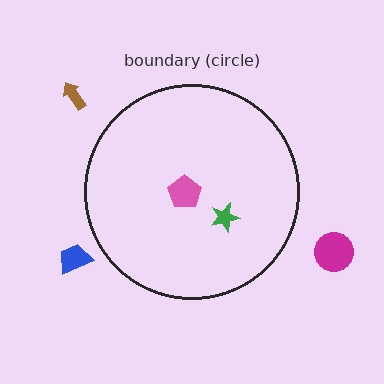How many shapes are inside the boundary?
2 inside, 3 outside.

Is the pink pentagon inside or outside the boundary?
Inside.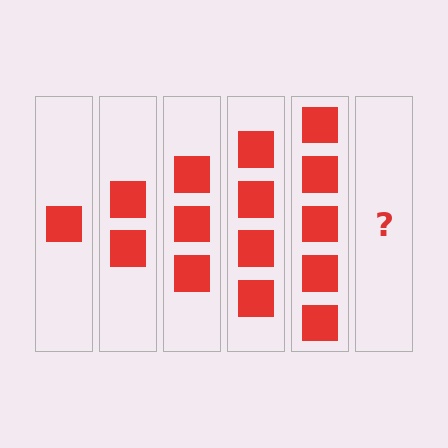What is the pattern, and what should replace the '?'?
The pattern is that each step adds one more square. The '?' should be 6 squares.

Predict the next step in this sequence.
The next step is 6 squares.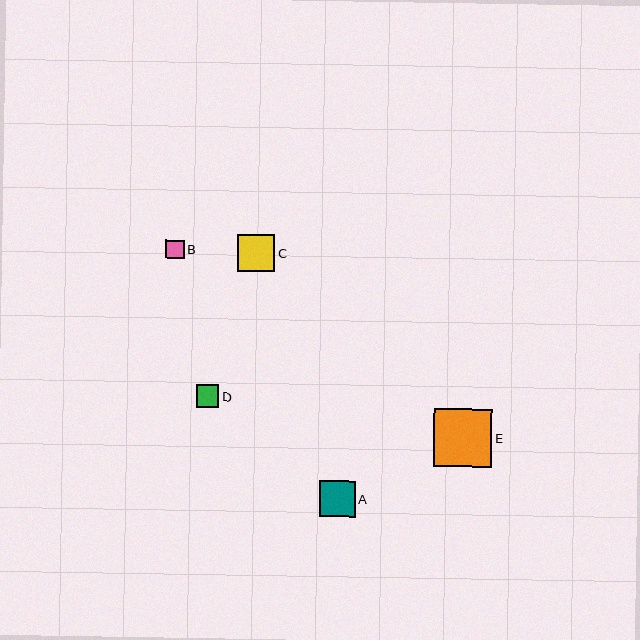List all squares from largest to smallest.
From largest to smallest: E, C, A, D, B.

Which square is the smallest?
Square B is the smallest with a size of approximately 18 pixels.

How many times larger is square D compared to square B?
Square D is approximately 1.2 times the size of square B.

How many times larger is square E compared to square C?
Square E is approximately 1.6 times the size of square C.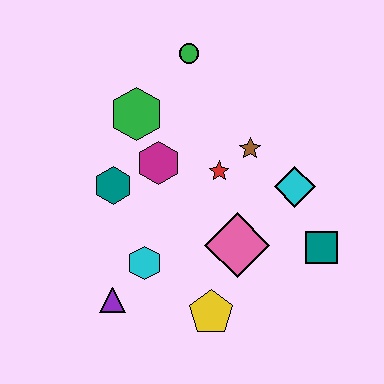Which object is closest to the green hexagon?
The magenta hexagon is closest to the green hexagon.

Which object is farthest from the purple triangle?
The green circle is farthest from the purple triangle.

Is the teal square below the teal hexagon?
Yes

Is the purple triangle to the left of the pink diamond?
Yes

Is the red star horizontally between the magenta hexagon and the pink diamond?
Yes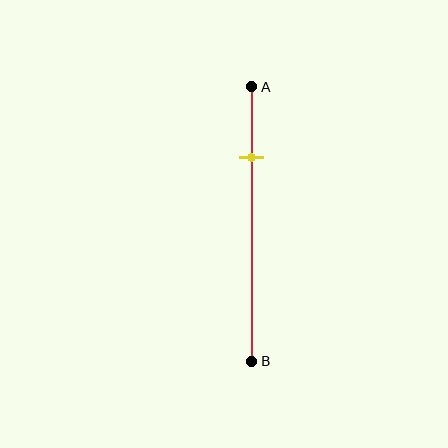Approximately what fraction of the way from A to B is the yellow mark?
The yellow mark is approximately 25% of the way from A to B.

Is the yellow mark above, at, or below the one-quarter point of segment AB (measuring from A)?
The yellow mark is approximately at the one-quarter point of segment AB.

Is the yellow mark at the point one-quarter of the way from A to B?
Yes, the mark is approximately at the one-quarter point.